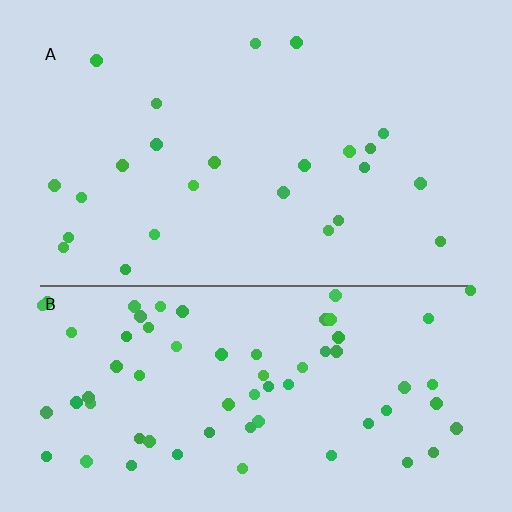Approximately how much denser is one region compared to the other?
Approximately 2.8× — region B over region A.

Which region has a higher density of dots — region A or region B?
B (the bottom).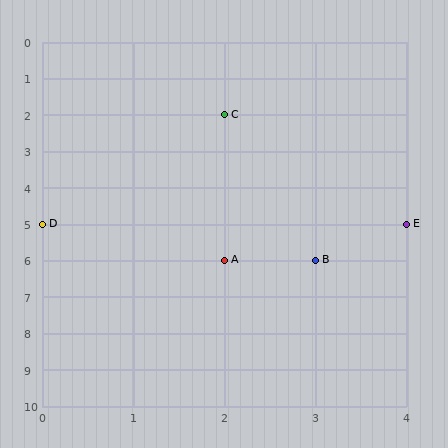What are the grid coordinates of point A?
Point A is at grid coordinates (2, 6).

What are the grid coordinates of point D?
Point D is at grid coordinates (0, 5).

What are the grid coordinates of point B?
Point B is at grid coordinates (3, 6).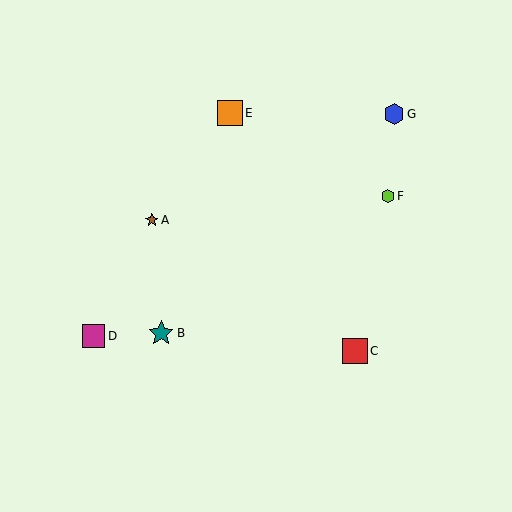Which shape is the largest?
The teal star (labeled B) is the largest.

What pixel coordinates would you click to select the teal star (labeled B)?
Click at (161, 333) to select the teal star B.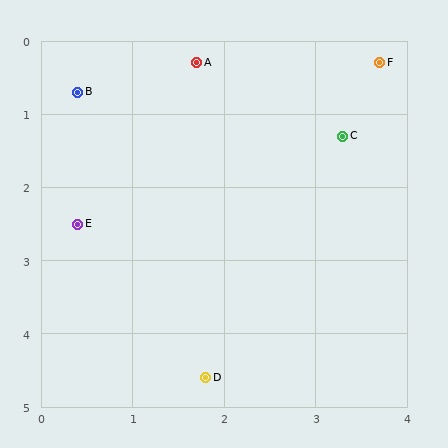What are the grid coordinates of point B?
Point B is at approximately (0.4, 0.7).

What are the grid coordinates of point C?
Point C is at approximately (3.3, 1.3).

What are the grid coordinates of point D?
Point D is at approximately (1.8, 4.6).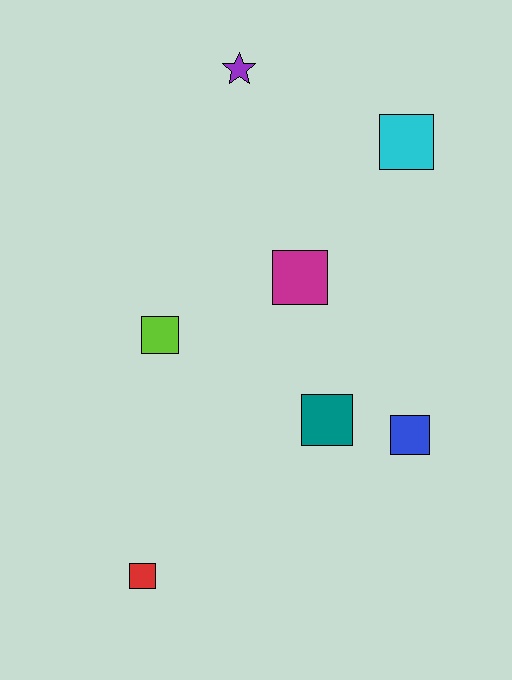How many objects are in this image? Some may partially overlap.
There are 7 objects.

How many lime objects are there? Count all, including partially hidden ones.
There is 1 lime object.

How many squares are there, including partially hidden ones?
There are 6 squares.